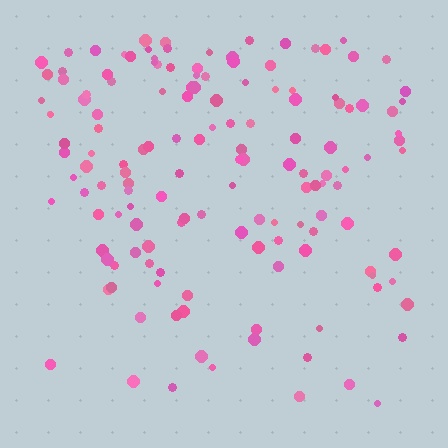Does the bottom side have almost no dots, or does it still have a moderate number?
Still a moderate number, just noticeably fewer than the top.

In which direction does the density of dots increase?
From bottom to top, with the top side densest.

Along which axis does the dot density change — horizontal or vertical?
Vertical.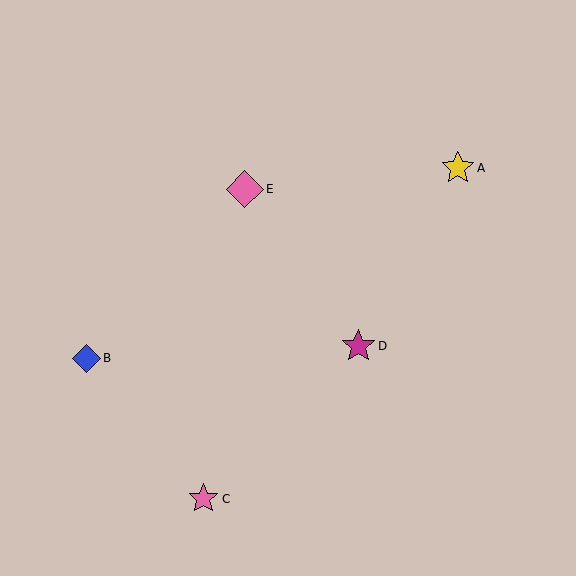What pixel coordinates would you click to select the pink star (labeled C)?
Click at (203, 499) to select the pink star C.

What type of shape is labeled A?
Shape A is a yellow star.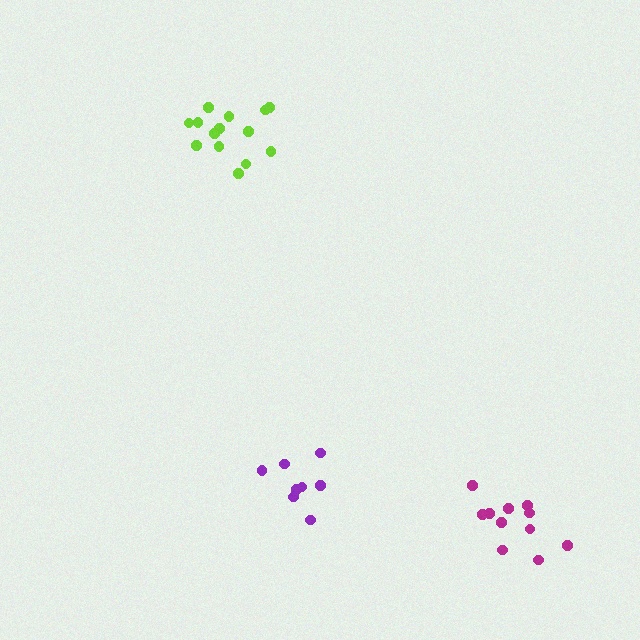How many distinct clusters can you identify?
There are 3 distinct clusters.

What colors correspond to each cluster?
The clusters are colored: purple, lime, magenta.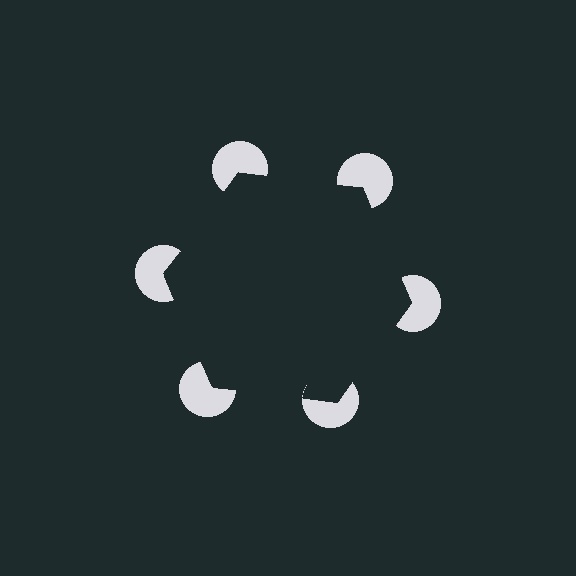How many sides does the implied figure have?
6 sides.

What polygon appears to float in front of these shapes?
An illusory hexagon — its edges are inferred from the aligned wedge cuts in the pac-man discs, not physically drawn.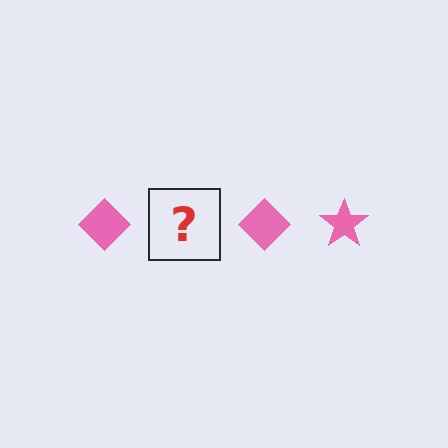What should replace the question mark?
The question mark should be replaced with a pink star.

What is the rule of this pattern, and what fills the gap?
The rule is that the pattern cycles through diamond, star shapes in pink. The gap should be filled with a pink star.